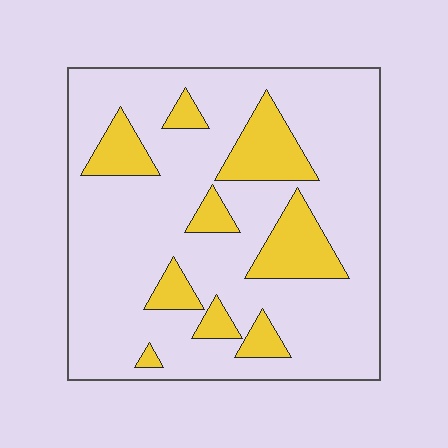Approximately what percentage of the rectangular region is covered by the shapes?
Approximately 20%.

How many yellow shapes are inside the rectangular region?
9.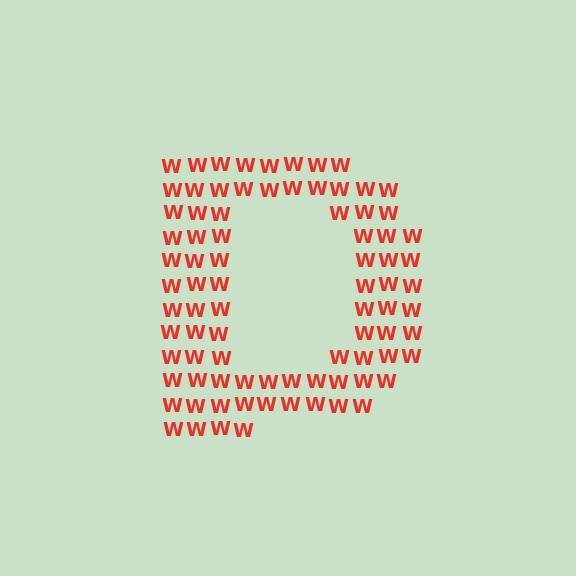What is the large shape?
The large shape is the letter D.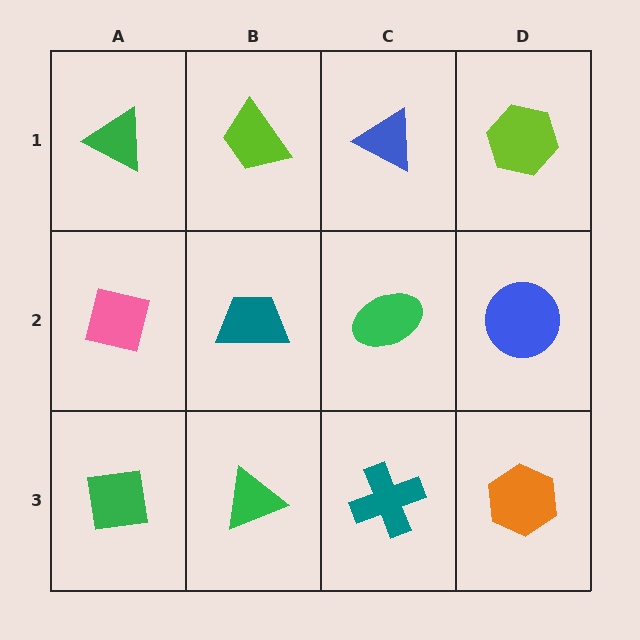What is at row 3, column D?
An orange hexagon.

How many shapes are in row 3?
4 shapes.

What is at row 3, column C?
A teal cross.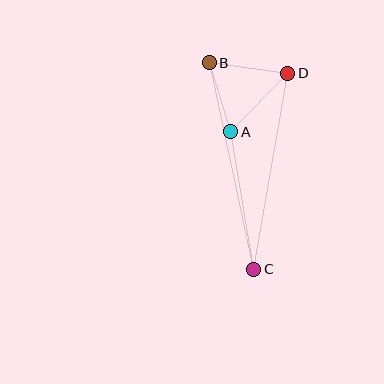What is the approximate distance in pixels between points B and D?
The distance between B and D is approximately 79 pixels.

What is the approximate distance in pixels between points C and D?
The distance between C and D is approximately 199 pixels.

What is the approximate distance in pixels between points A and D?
The distance between A and D is approximately 82 pixels.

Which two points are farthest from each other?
Points B and C are farthest from each other.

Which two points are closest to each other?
Points A and B are closest to each other.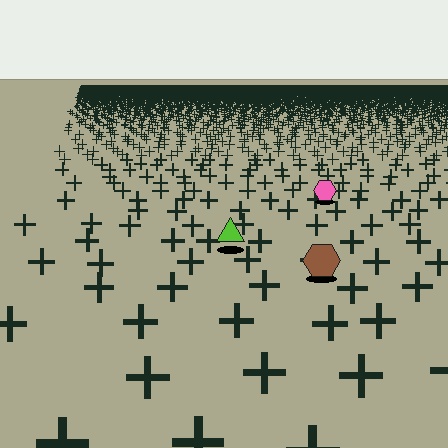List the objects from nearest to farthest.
From nearest to farthest: the brown hexagon, the lime triangle, the pink hexagon.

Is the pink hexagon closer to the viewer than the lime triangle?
No. The lime triangle is closer — you can tell from the texture gradient: the ground texture is coarser near it.